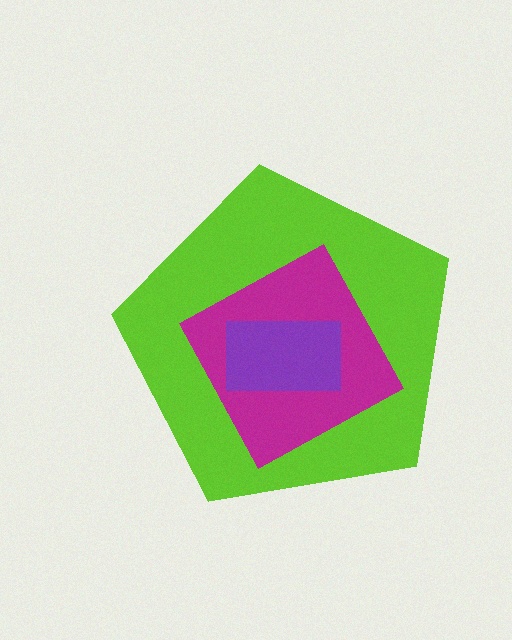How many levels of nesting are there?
3.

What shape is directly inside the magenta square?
The purple rectangle.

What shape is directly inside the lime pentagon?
The magenta square.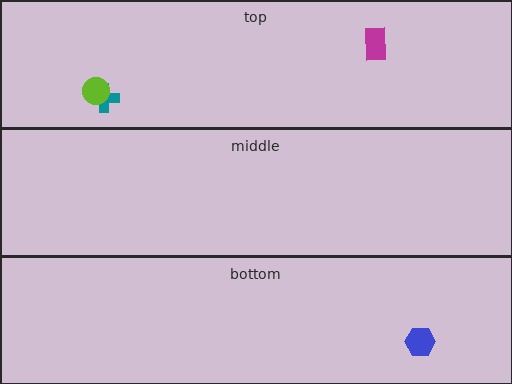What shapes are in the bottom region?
The blue hexagon.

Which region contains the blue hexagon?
The bottom region.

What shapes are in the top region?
The magenta rectangle, the teal cross, the lime circle.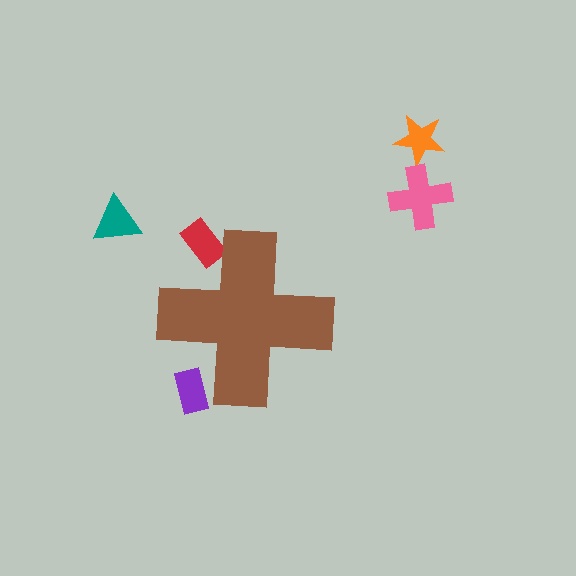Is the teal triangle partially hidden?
No, the teal triangle is fully visible.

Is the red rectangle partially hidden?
Yes, the red rectangle is partially hidden behind the brown cross.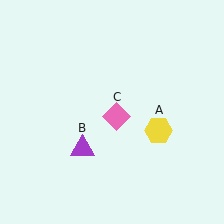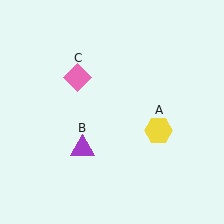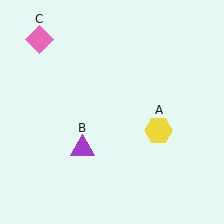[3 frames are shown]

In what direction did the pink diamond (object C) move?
The pink diamond (object C) moved up and to the left.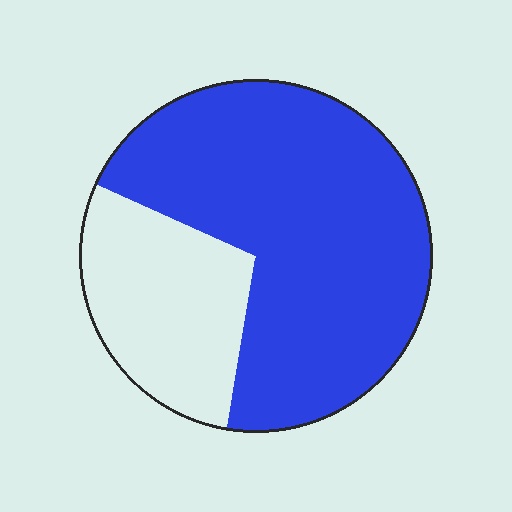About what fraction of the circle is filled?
About three quarters (3/4).